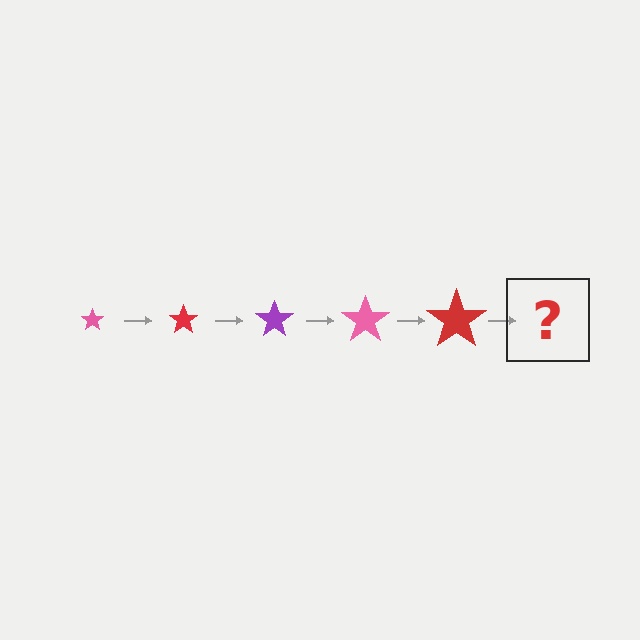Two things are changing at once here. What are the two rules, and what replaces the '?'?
The two rules are that the star grows larger each step and the color cycles through pink, red, and purple. The '?' should be a purple star, larger than the previous one.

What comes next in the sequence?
The next element should be a purple star, larger than the previous one.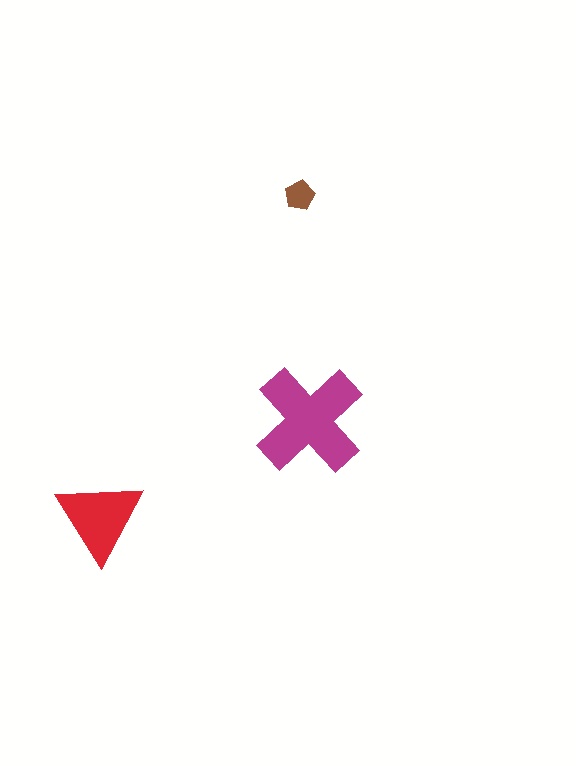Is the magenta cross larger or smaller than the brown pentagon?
Larger.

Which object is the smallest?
The brown pentagon.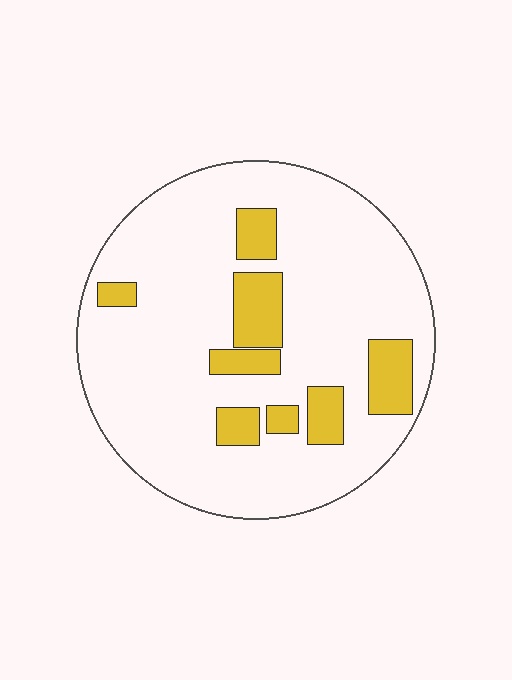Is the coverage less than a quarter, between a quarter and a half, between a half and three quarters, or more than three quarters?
Less than a quarter.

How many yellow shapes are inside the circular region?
8.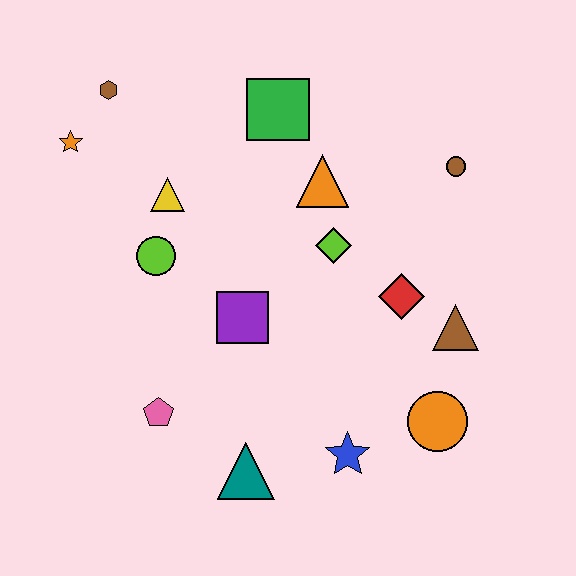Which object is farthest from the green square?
The teal triangle is farthest from the green square.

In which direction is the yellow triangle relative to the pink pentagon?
The yellow triangle is above the pink pentagon.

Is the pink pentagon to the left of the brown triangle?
Yes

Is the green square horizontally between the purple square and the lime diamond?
Yes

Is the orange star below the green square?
Yes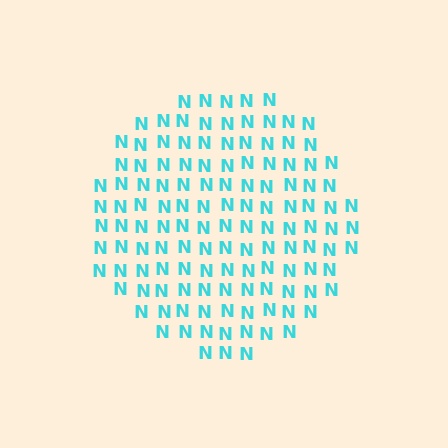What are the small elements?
The small elements are letter N's.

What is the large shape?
The large shape is a circle.